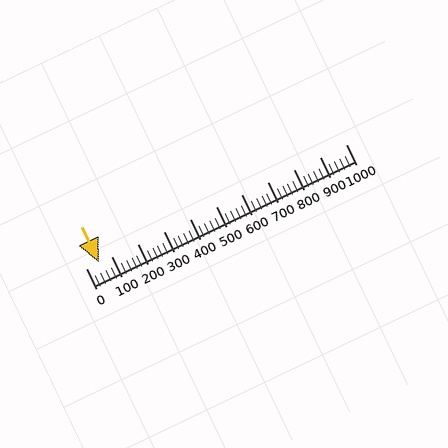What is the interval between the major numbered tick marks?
The major tick marks are spaced 100 units apart.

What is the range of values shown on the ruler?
The ruler shows values from 0 to 1000.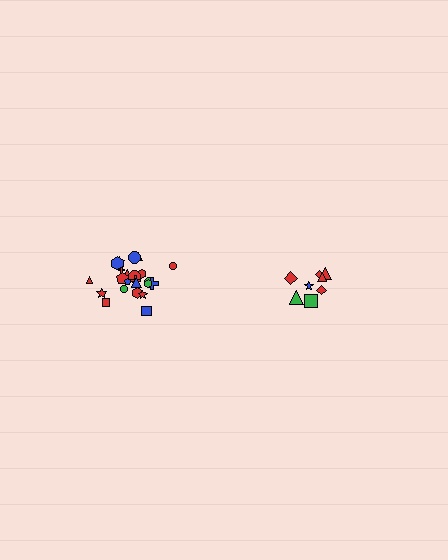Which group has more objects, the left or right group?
The left group.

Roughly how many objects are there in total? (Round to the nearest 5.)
Roughly 35 objects in total.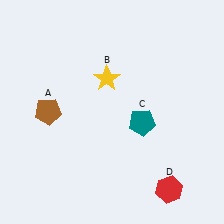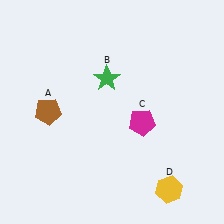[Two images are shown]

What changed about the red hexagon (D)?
In Image 1, D is red. In Image 2, it changed to yellow.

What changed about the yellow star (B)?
In Image 1, B is yellow. In Image 2, it changed to green.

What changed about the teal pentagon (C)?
In Image 1, C is teal. In Image 2, it changed to magenta.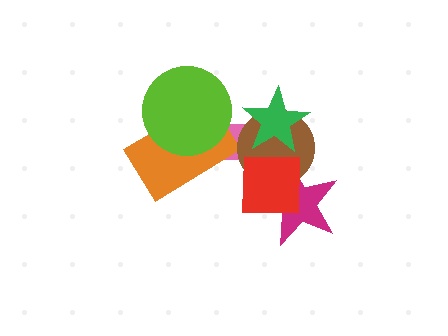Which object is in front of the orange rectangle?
The lime circle is in front of the orange rectangle.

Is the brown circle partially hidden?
Yes, it is partially covered by another shape.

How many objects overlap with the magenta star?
2 objects overlap with the magenta star.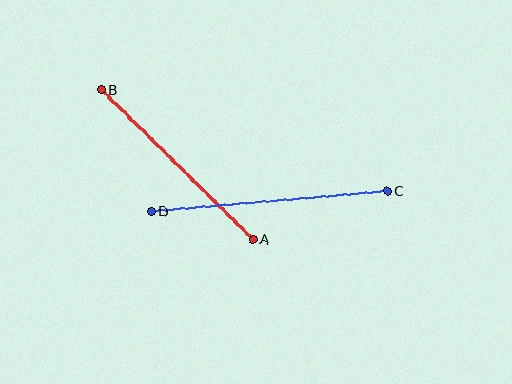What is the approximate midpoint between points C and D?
The midpoint is at approximately (269, 201) pixels.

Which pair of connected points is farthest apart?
Points C and D are farthest apart.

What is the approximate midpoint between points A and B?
The midpoint is at approximately (177, 164) pixels.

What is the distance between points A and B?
The distance is approximately 213 pixels.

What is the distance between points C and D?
The distance is approximately 237 pixels.